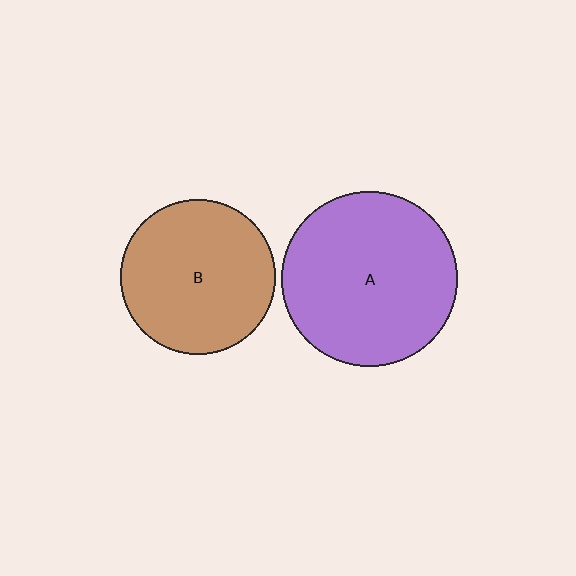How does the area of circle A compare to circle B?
Approximately 1.3 times.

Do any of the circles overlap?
No, none of the circles overlap.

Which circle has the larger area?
Circle A (purple).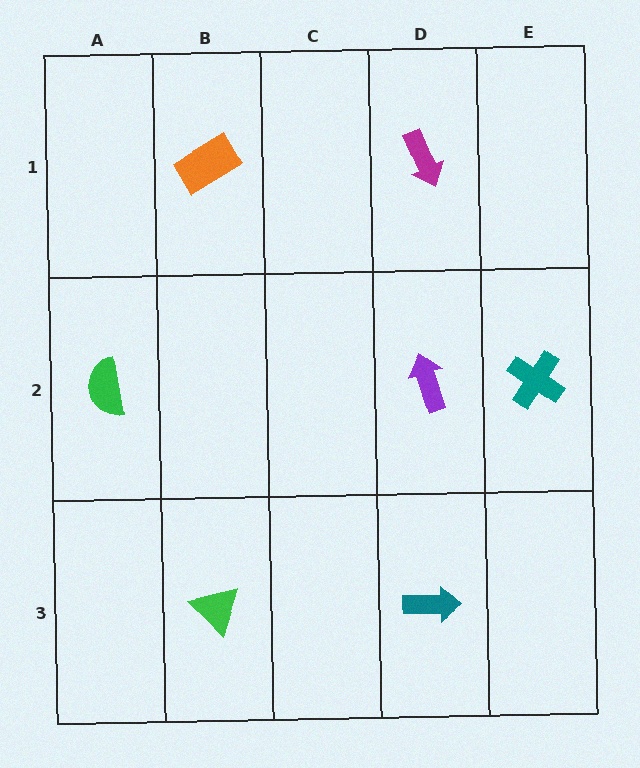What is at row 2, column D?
A purple arrow.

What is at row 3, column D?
A teal arrow.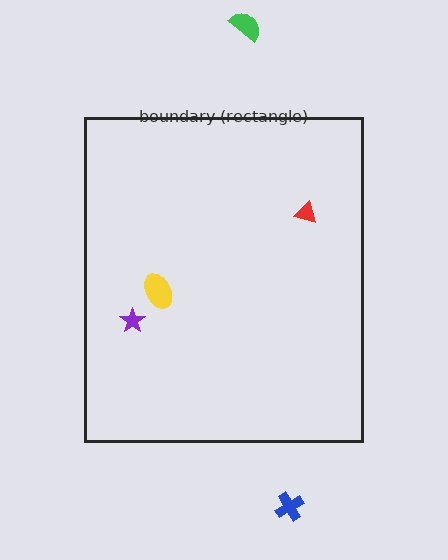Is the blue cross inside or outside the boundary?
Outside.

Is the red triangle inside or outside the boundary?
Inside.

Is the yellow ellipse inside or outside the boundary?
Inside.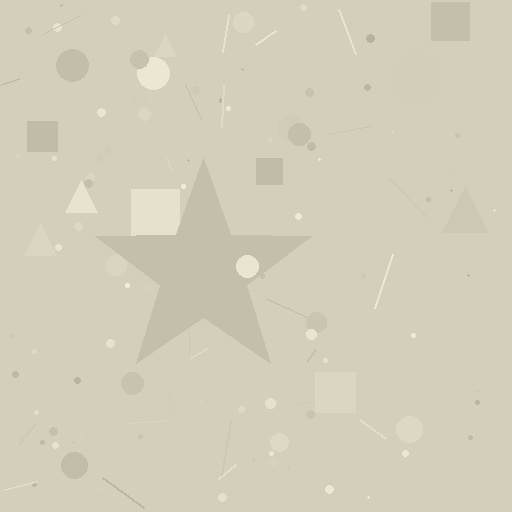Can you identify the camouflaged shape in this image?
The camouflaged shape is a star.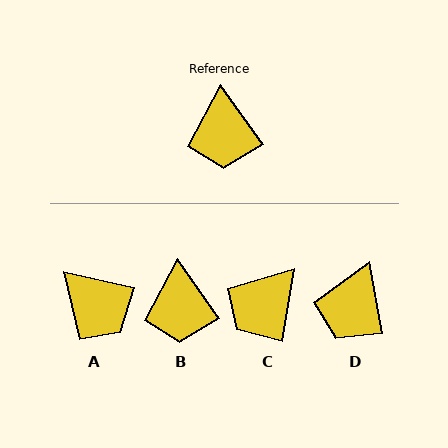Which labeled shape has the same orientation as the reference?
B.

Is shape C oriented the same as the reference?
No, it is off by about 45 degrees.